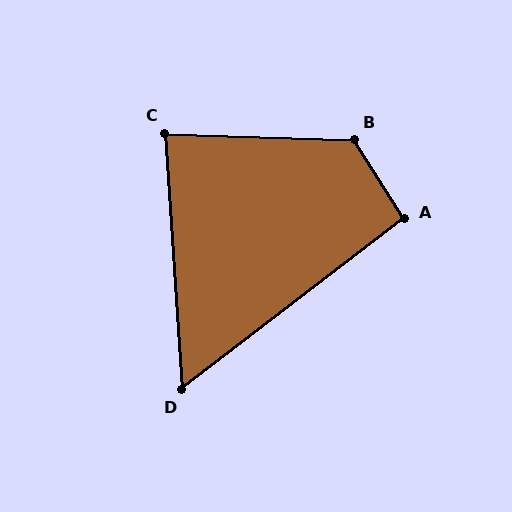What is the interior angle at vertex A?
Approximately 95 degrees (obtuse).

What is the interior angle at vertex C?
Approximately 85 degrees (acute).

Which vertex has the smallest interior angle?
D, at approximately 56 degrees.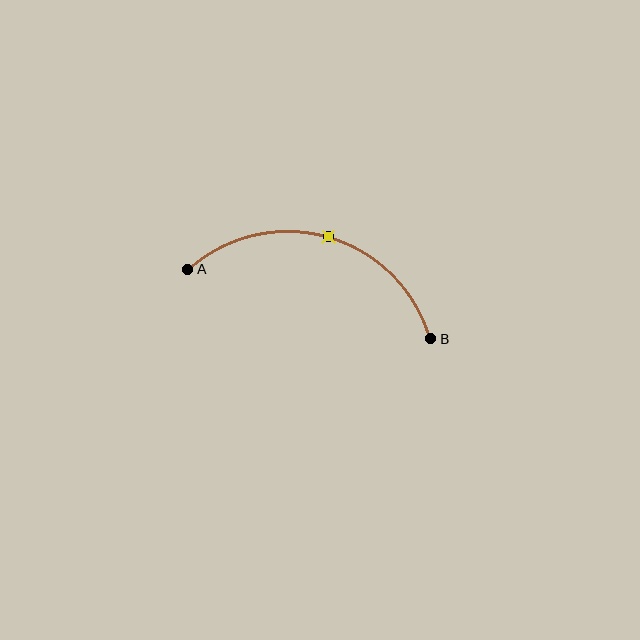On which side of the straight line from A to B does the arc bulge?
The arc bulges above the straight line connecting A and B.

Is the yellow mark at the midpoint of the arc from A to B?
Yes. The yellow mark lies on the arc at equal arc-length from both A and B — it is the arc midpoint.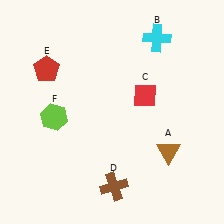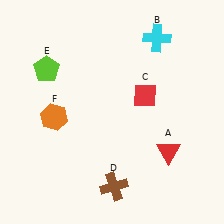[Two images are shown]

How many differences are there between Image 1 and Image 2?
There are 3 differences between the two images.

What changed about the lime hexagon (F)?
In Image 1, F is lime. In Image 2, it changed to orange.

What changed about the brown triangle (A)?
In Image 1, A is brown. In Image 2, it changed to red.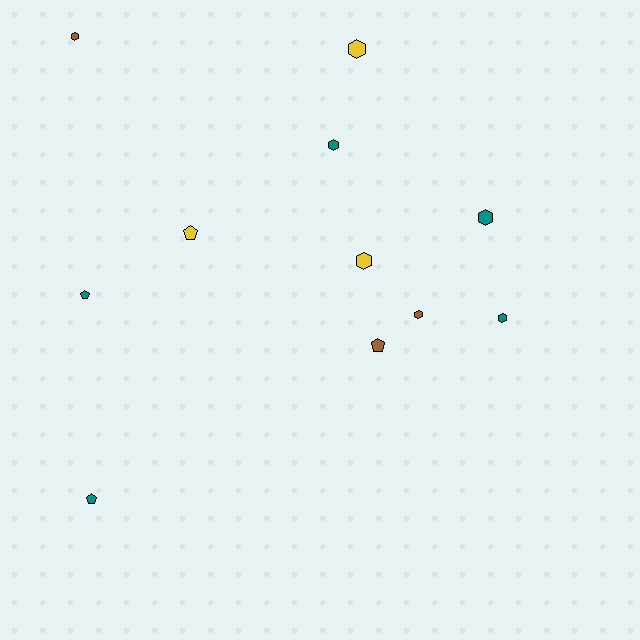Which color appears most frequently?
Teal, with 5 objects.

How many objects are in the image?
There are 11 objects.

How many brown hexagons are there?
There are 2 brown hexagons.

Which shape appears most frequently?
Hexagon, with 7 objects.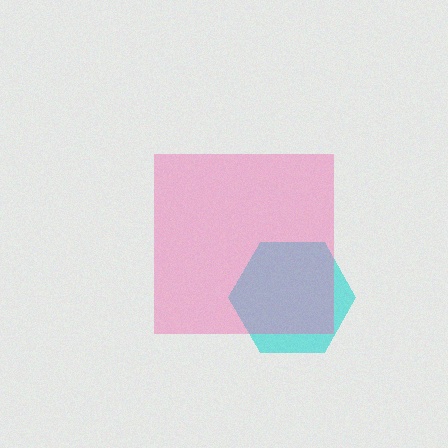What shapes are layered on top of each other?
The layered shapes are: a cyan hexagon, a pink square.